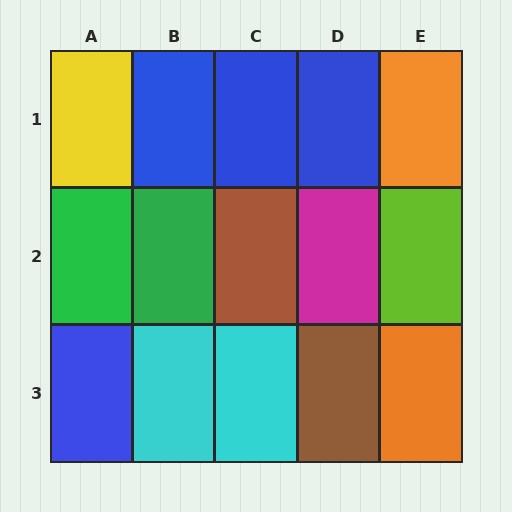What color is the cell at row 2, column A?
Green.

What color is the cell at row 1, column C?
Blue.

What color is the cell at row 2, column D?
Magenta.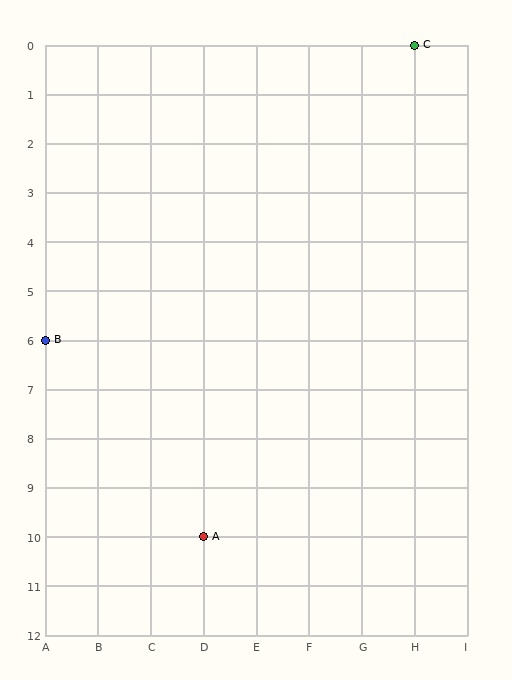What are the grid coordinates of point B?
Point B is at grid coordinates (A, 6).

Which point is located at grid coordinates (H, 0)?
Point C is at (H, 0).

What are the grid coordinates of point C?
Point C is at grid coordinates (H, 0).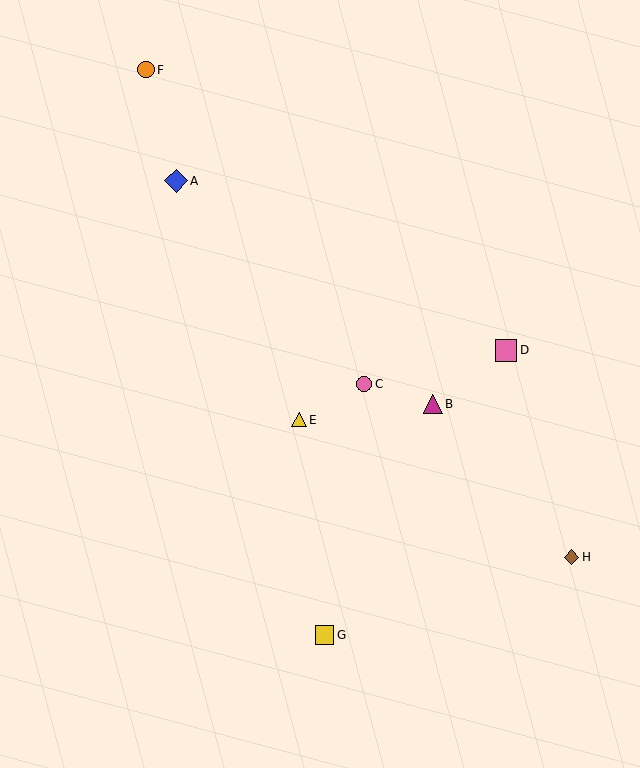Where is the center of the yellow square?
The center of the yellow square is at (325, 635).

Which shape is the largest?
The blue diamond (labeled A) is the largest.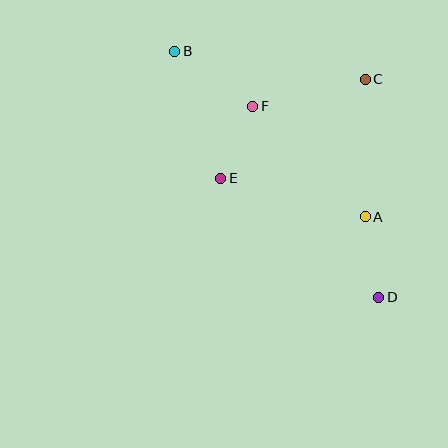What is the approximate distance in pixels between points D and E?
The distance between D and E is approximately 198 pixels.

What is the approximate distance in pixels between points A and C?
The distance between A and C is approximately 137 pixels.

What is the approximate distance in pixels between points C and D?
The distance between C and D is approximately 218 pixels.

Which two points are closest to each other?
Points E and F are closest to each other.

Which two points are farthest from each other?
Points B and D are farthest from each other.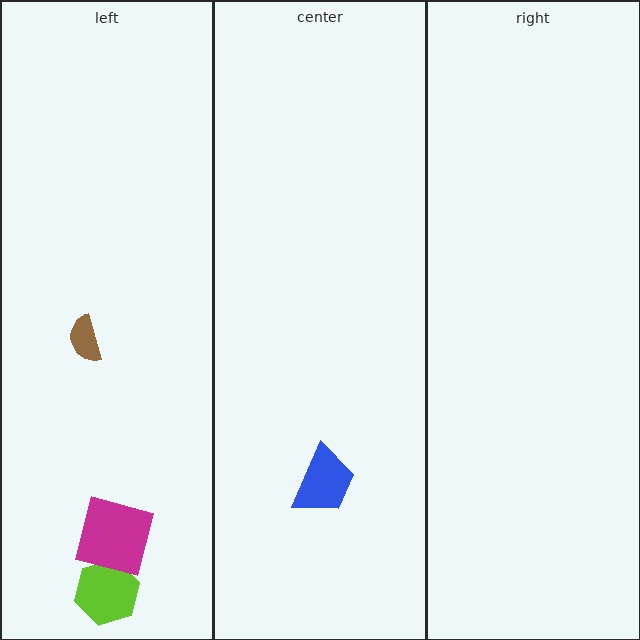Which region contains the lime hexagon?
The left region.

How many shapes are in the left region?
3.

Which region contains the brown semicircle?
The left region.